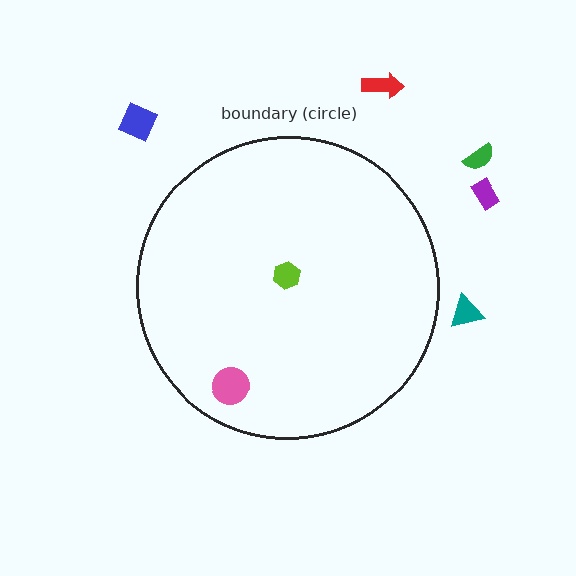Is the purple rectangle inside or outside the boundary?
Outside.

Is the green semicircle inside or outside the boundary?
Outside.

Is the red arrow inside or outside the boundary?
Outside.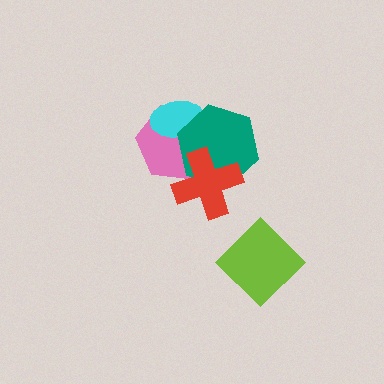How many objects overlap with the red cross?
2 objects overlap with the red cross.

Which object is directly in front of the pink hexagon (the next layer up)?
The cyan ellipse is directly in front of the pink hexagon.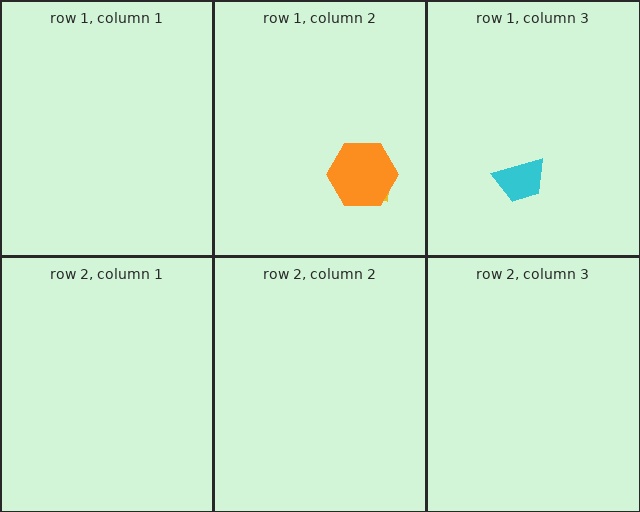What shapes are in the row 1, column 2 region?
The yellow square, the orange hexagon.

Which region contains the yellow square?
The row 1, column 2 region.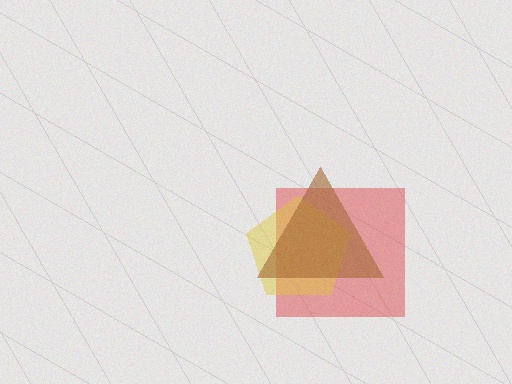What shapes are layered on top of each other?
The layered shapes are: a red square, a yellow pentagon, a brown triangle.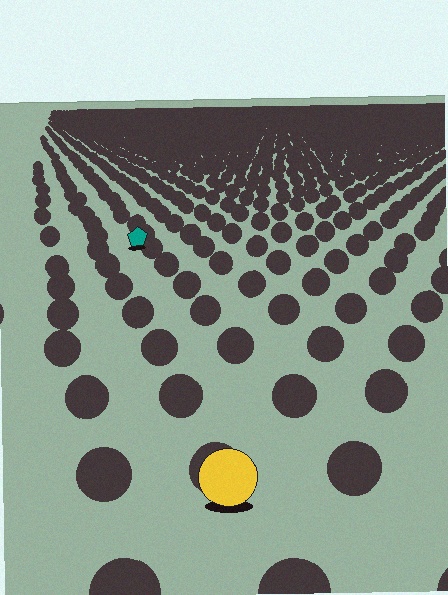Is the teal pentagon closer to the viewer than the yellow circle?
No. The yellow circle is closer — you can tell from the texture gradient: the ground texture is coarser near it.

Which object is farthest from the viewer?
The teal pentagon is farthest from the viewer. It appears smaller and the ground texture around it is denser.